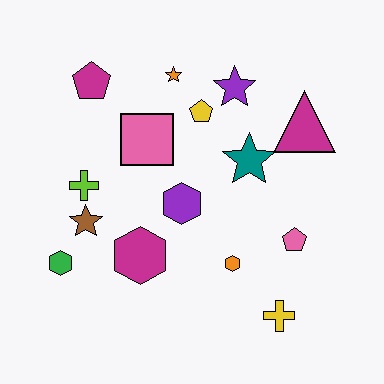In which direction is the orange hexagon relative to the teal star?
The orange hexagon is below the teal star.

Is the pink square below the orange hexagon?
No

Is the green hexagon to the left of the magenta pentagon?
Yes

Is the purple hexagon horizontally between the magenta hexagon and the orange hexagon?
Yes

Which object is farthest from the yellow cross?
The magenta pentagon is farthest from the yellow cross.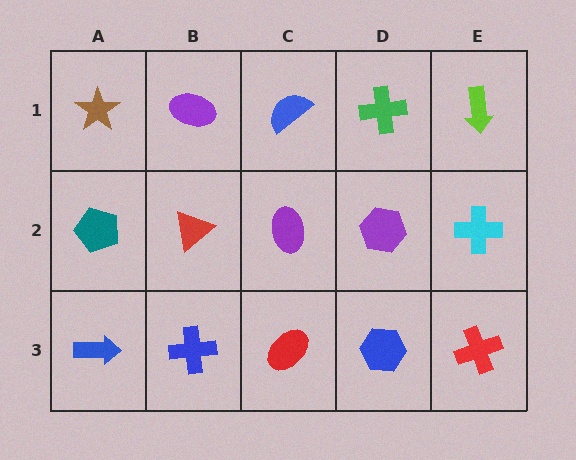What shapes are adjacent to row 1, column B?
A red triangle (row 2, column B), a brown star (row 1, column A), a blue semicircle (row 1, column C).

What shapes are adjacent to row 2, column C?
A blue semicircle (row 1, column C), a red ellipse (row 3, column C), a red triangle (row 2, column B), a purple hexagon (row 2, column D).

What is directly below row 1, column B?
A red triangle.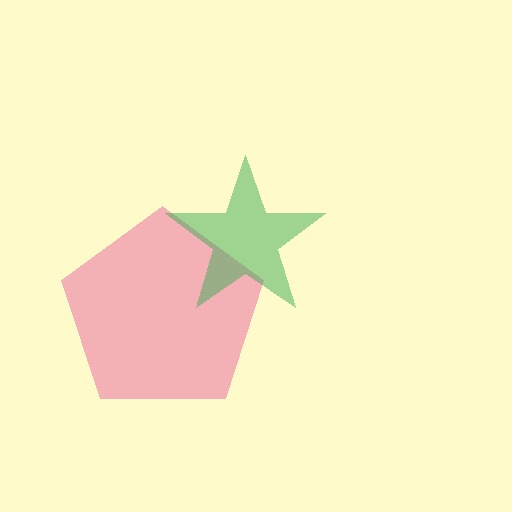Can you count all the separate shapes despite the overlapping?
Yes, there are 2 separate shapes.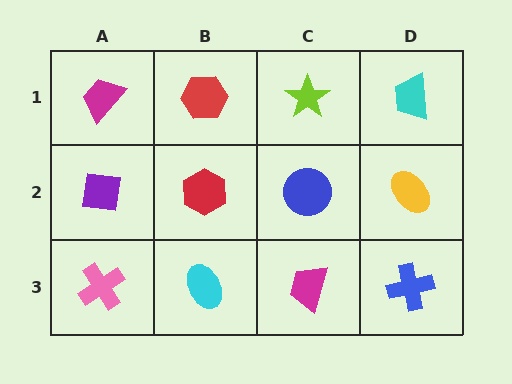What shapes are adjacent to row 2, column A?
A magenta trapezoid (row 1, column A), a pink cross (row 3, column A), a red hexagon (row 2, column B).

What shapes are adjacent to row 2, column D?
A cyan trapezoid (row 1, column D), a blue cross (row 3, column D), a blue circle (row 2, column C).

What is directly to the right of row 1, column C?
A cyan trapezoid.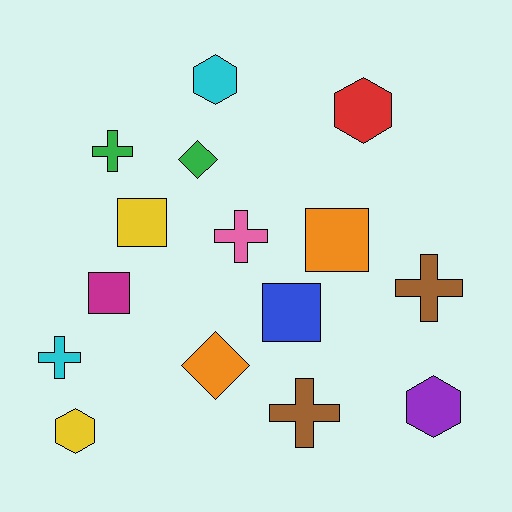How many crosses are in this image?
There are 5 crosses.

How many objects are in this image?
There are 15 objects.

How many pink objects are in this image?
There is 1 pink object.